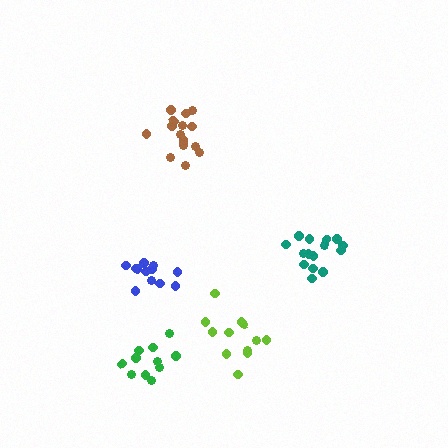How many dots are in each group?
Group 1: 15 dots, Group 2: 16 dots, Group 3: 12 dots, Group 4: 11 dots, Group 5: 12 dots (66 total).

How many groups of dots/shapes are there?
There are 5 groups.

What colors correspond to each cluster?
The clusters are colored: teal, brown, blue, green, lime.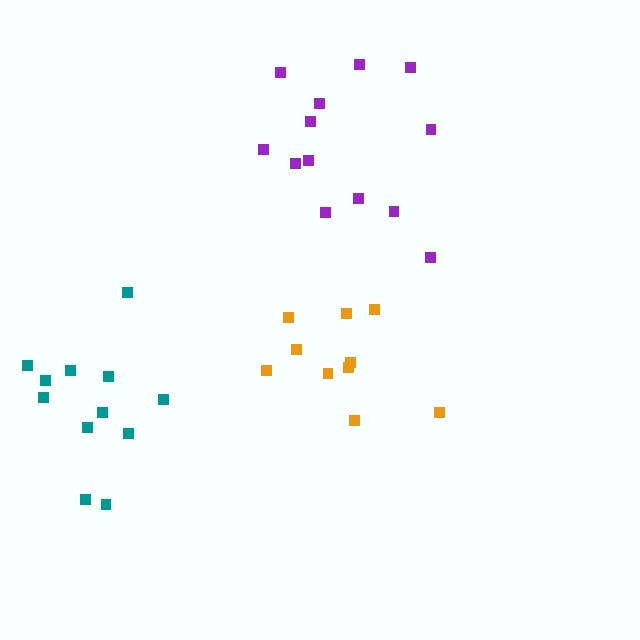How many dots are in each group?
Group 1: 13 dots, Group 2: 10 dots, Group 3: 12 dots (35 total).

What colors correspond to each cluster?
The clusters are colored: purple, orange, teal.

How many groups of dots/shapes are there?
There are 3 groups.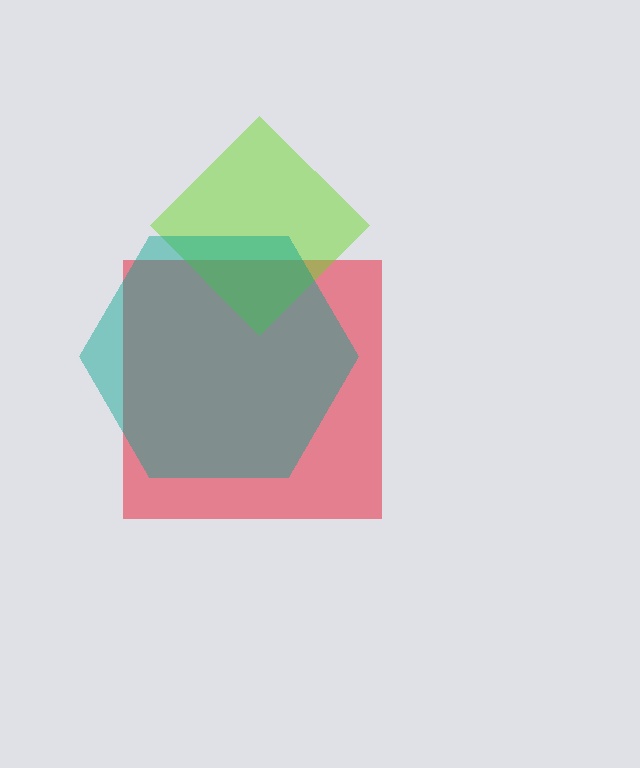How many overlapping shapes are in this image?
There are 3 overlapping shapes in the image.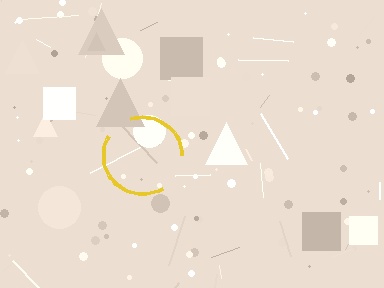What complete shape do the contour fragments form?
The contour fragments form a circle.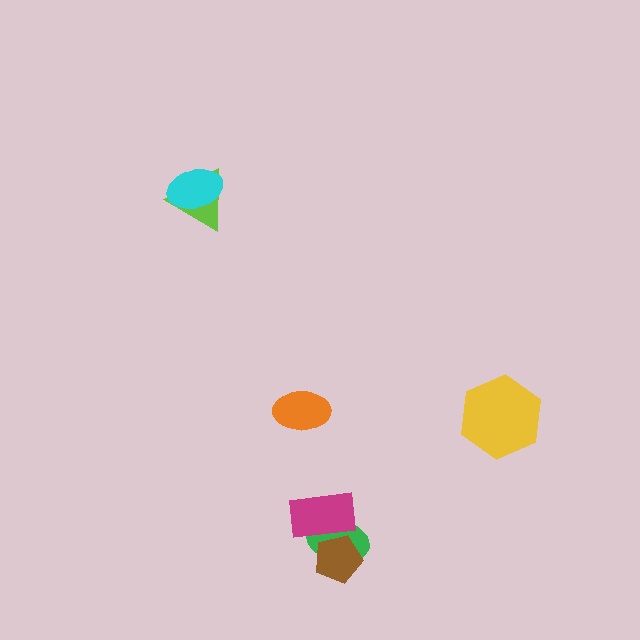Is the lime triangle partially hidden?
Yes, it is partially covered by another shape.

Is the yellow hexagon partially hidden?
No, no other shape covers it.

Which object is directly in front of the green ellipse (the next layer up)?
The brown pentagon is directly in front of the green ellipse.